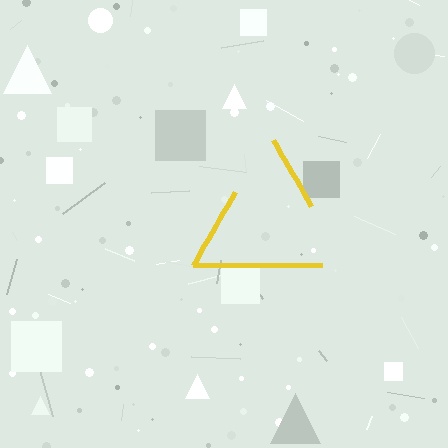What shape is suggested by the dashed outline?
The dashed outline suggests a triangle.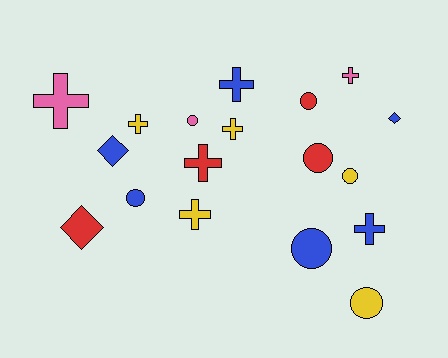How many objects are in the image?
There are 18 objects.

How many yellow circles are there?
There are 2 yellow circles.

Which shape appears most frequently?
Cross, with 8 objects.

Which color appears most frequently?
Blue, with 6 objects.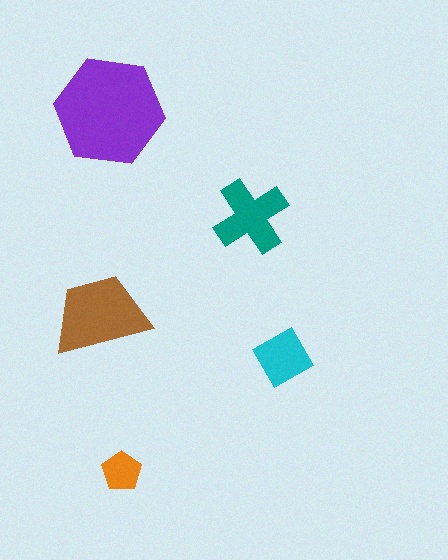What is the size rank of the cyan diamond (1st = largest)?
4th.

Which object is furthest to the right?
The cyan diamond is rightmost.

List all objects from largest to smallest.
The purple hexagon, the brown trapezoid, the teal cross, the cyan diamond, the orange pentagon.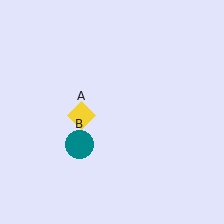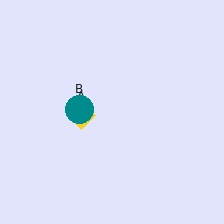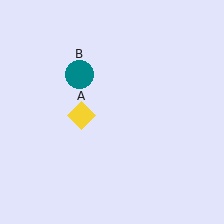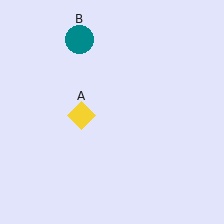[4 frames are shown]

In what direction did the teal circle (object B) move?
The teal circle (object B) moved up.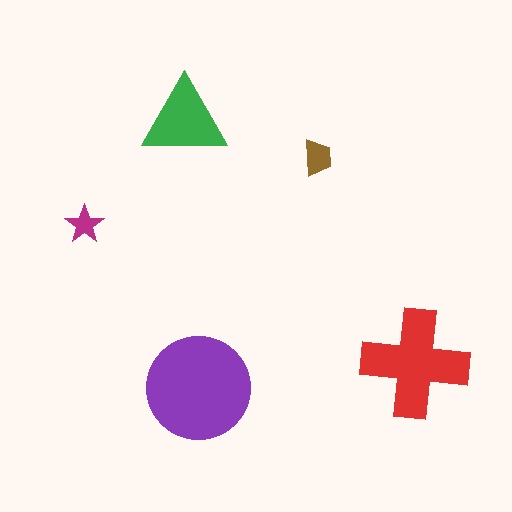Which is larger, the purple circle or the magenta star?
The purple circle.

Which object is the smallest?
The magenta star.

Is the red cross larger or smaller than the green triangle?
Larger.